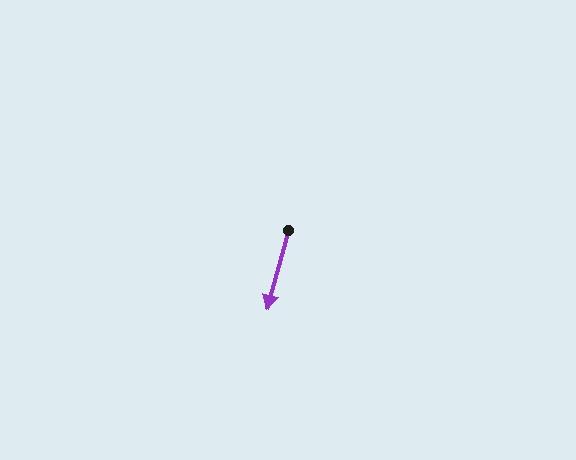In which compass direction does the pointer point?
South.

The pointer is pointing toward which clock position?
Roughly 6 o'clock.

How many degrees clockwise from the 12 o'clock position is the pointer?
Approximately 195 degrees.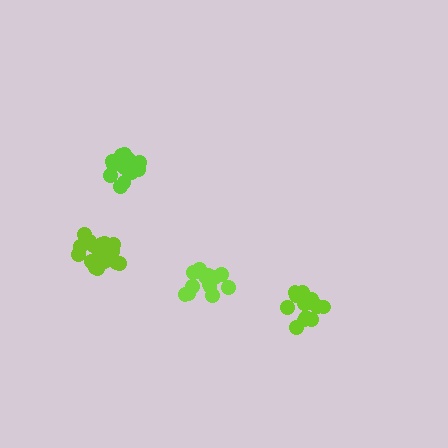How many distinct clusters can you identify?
There are 4 distinct clusters.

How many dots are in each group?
Group 1: 15 dots, Group 2: 17 dots, Group 3: 18 dots, Group 4: 13 dots (63 total).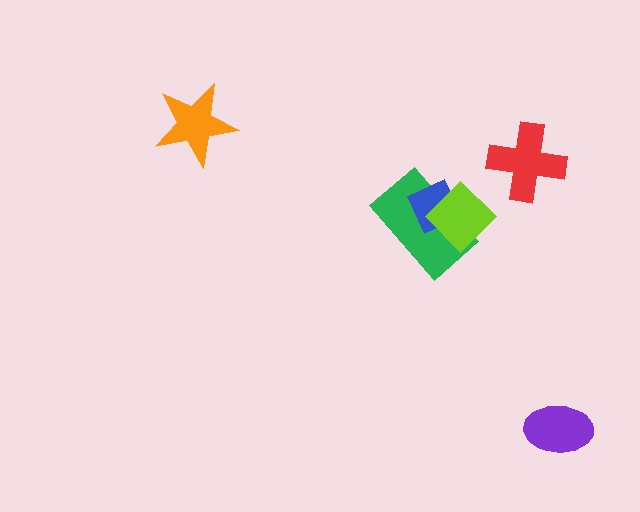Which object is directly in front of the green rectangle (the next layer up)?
The blue diamond is directly in front of the green rectangle.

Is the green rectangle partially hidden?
Yes, it is partially covered by another shape.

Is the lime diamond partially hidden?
No, no other shape covers it.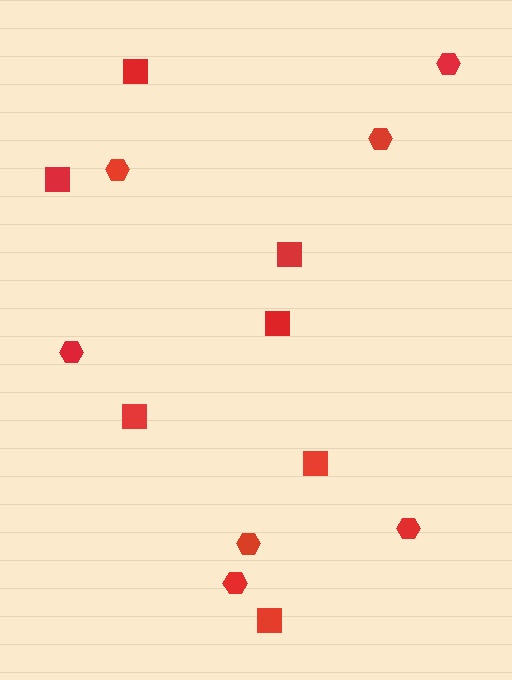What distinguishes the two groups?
There are 2 groups: one group of hexagons (7) and one group of squares (7).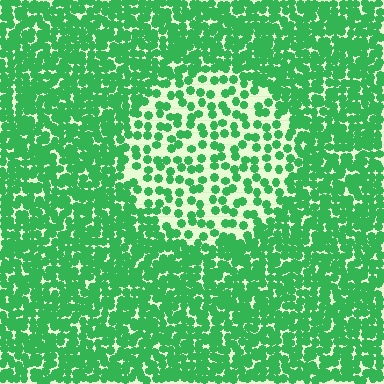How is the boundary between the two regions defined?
The boundary is defined by a change in element density (approximately 2.3x ratio). All elements are the same color, size, and shape.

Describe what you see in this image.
The image contains small green elements arranged at two different densities. A circle-shaped region is visible where the elements are less densely packed than the surrounding area.